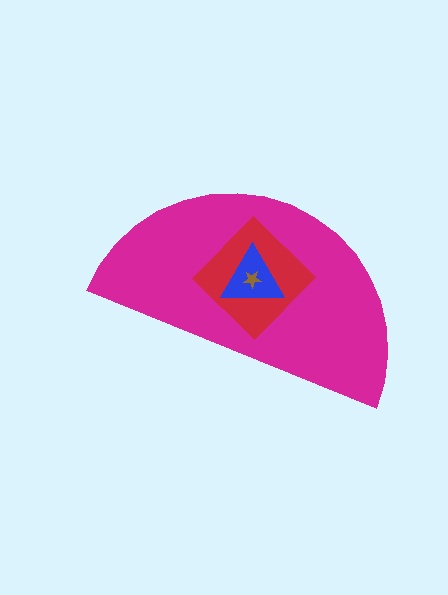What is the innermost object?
The brown star.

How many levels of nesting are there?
4.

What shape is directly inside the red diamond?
The blue triangle.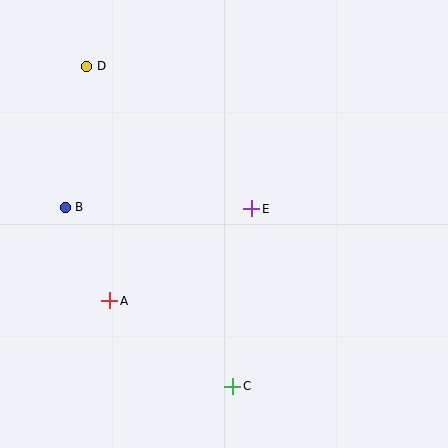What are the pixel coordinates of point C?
Point C is at (233, 386).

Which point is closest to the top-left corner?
Point D is closest to the top-left corner.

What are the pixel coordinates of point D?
Point D is at (87, 66).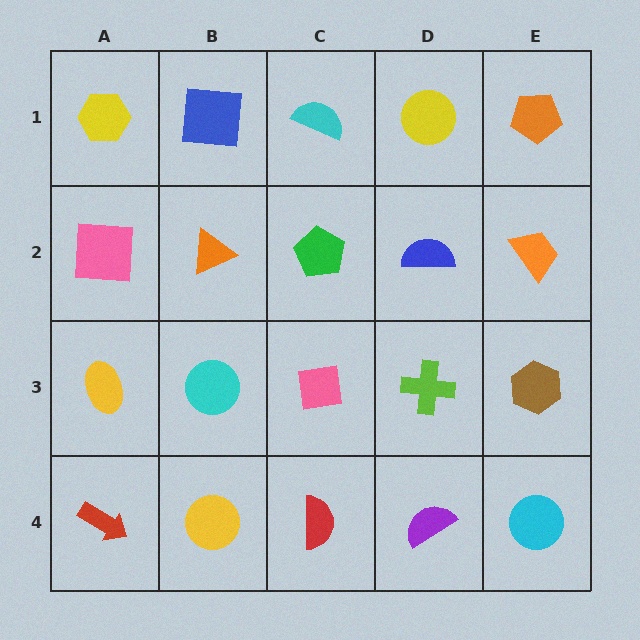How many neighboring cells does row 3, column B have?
4.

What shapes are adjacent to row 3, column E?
An orange trapezoid (row 2, column E), a cyan circle (row 4, column E), a lime cross (row 3, column D).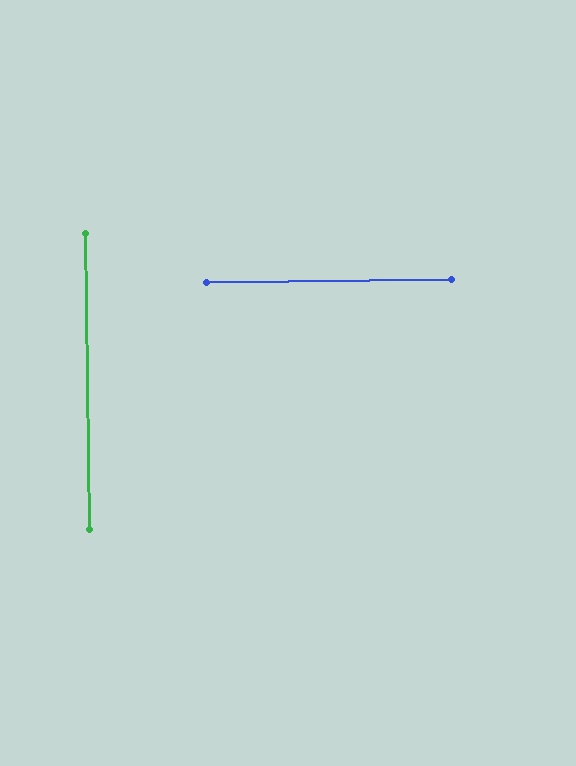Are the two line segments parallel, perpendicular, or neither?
Perpendicular — they meet at approximately 90°.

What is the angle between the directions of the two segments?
Approximately 90 degrees.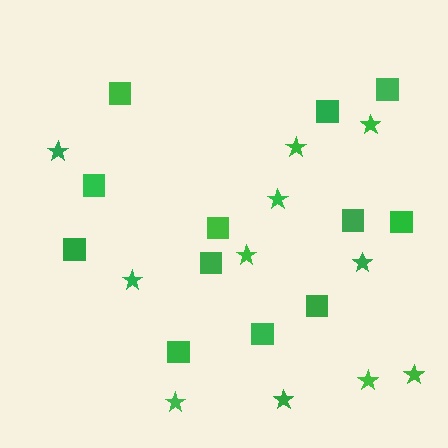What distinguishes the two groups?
There are 2 groups: one group of squares (12) and one group of stars (11).